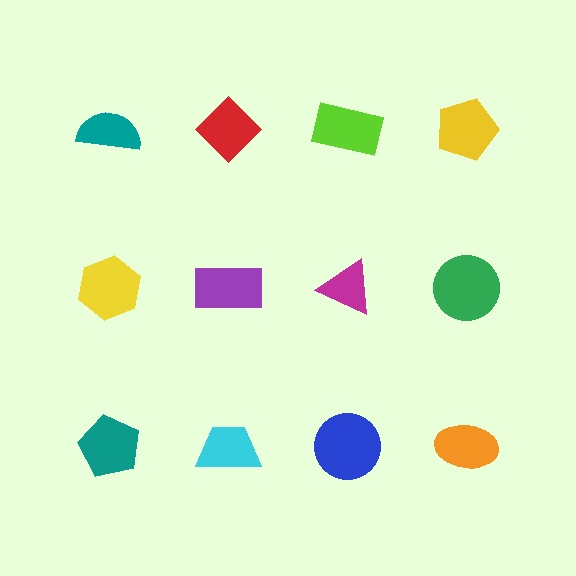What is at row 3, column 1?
A teal pentagon.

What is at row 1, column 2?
A red diamond.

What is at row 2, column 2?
A purple rectangle.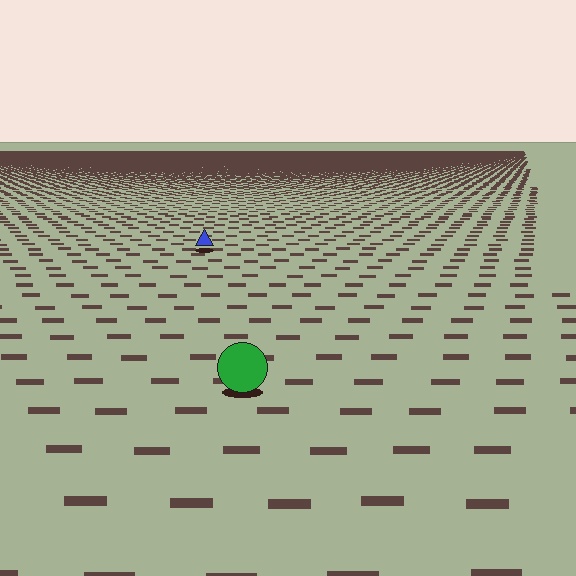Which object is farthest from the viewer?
The blue triangle is farthest from the viewer. It appears smaller and the ground texture around it is denser.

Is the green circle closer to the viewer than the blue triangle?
Yes. The green circle is closer — you can tell from the texture gradient: the ground texture is coarser near it.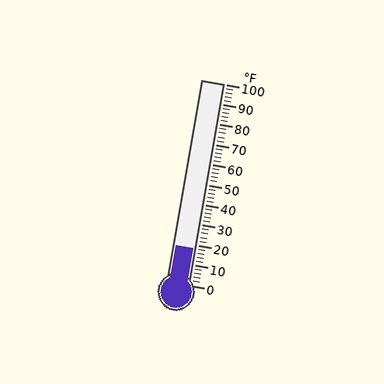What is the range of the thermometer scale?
The thermometer scale ranges from 0°F to 100°F.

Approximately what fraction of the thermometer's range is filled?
The thermometer is filled to approximately 20% of its range.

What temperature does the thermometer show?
The thermometer shows approximately 18°F.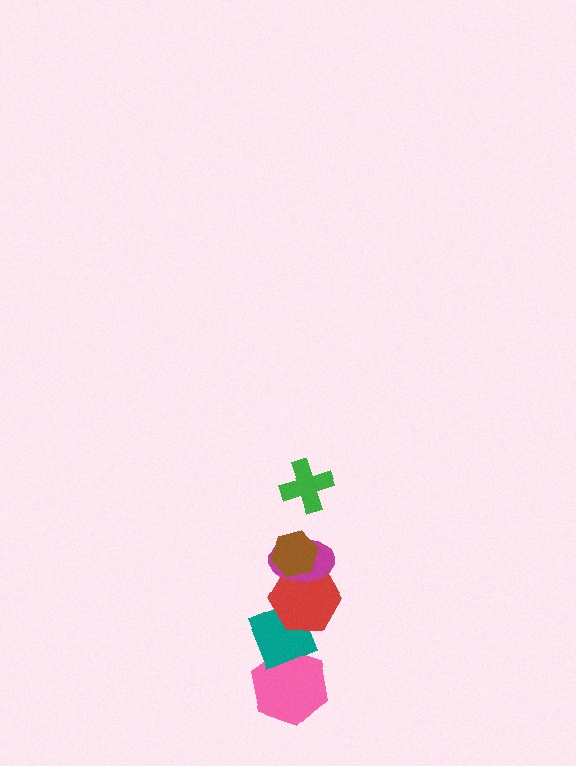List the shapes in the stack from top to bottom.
From top to bottom: the green cross, the brown hexagon, the magenta ellipse, the red hexagon, the teal diamond, the pink hexagon.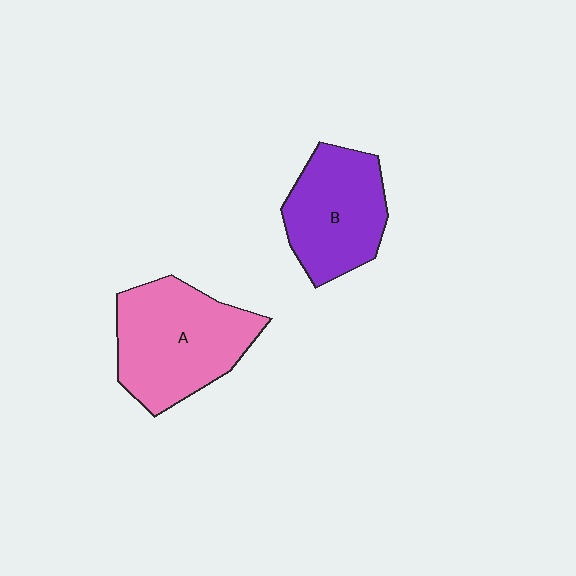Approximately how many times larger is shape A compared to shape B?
Approximately 1.2 times.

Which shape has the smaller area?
Shape B (purple).